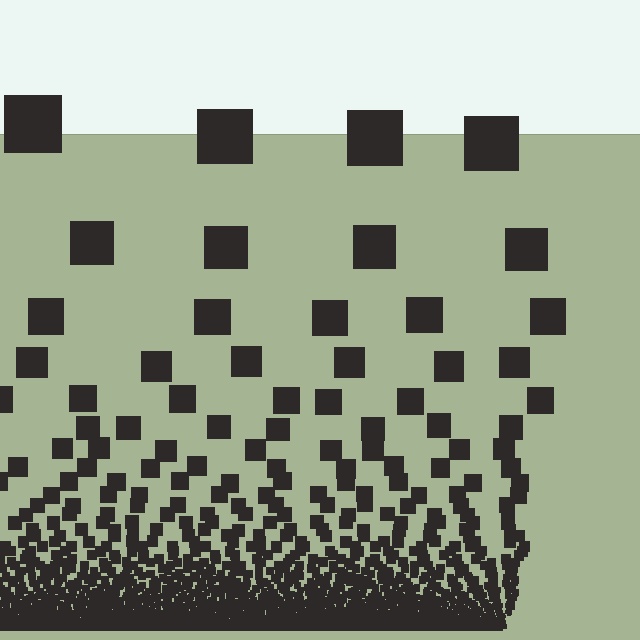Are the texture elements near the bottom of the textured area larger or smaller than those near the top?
Smaller. The gradient is inverted — elements near the bottom are smaller and denser.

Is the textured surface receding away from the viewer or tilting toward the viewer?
The surface appears to tilt toward the viewer. Texture elements get larger and sparser toward the top.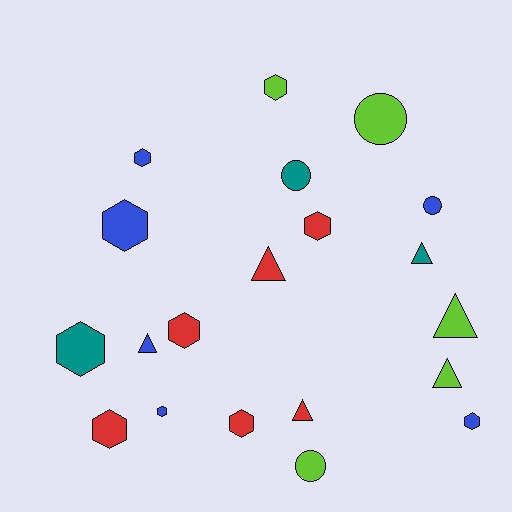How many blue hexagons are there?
There are 4 blue hexagons.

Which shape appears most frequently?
Hexagon, with 10 objects.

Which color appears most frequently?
Blue, with 6 objects.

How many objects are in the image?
There are 20 objects.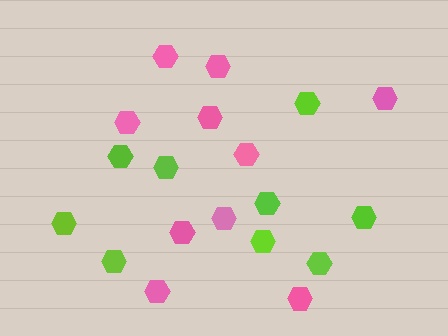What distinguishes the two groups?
There are 2 groups: one group of lime hexagons (9) and one group of pink hexagons (10).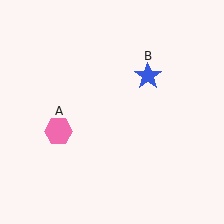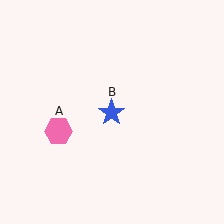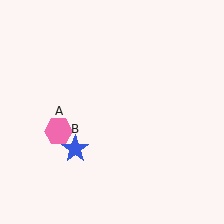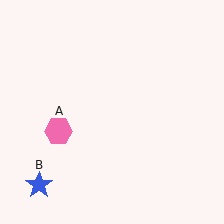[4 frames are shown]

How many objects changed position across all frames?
1 object changed position: blue star (object B).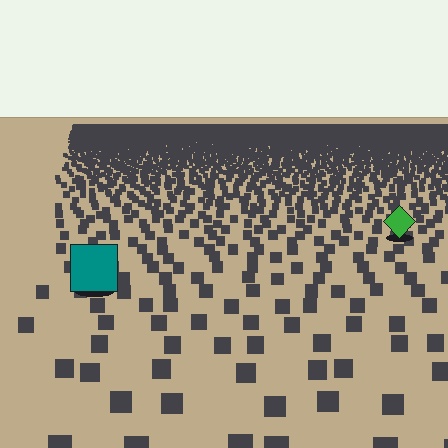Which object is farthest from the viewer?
The green diamond is farthest from the viewer. It appears smaller and the ground texture around it is denser.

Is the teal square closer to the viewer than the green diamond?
Yes. The teal square is closer — you can tell from the texture gradient: the ground texture is coarser near it.